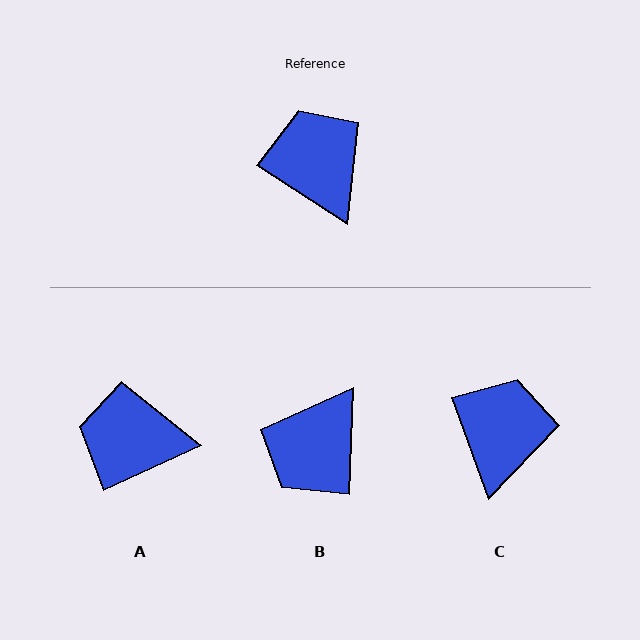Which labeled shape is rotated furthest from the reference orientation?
B, about 121 degrees away.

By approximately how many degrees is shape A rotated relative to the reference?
Approximately 58 degrees counter-clockwise.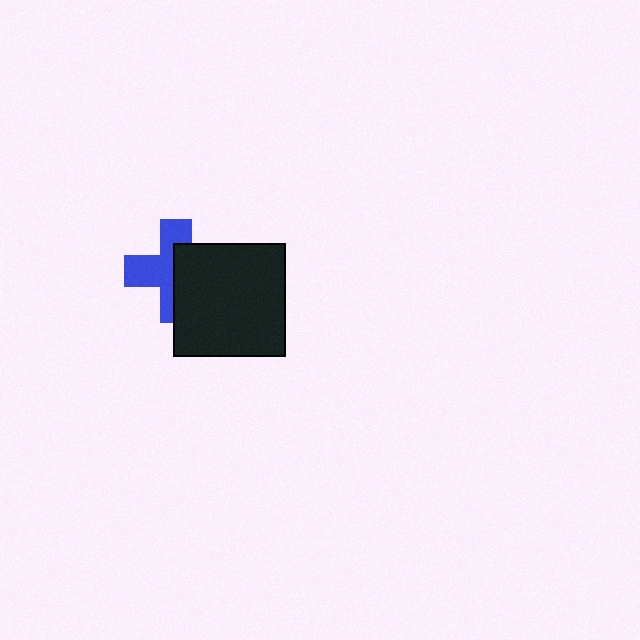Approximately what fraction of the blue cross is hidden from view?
Roughly 46% of the blue cross is hidden behind the black square.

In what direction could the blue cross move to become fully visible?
The blue cross could move left. That would shift it out from behind the black square entirely.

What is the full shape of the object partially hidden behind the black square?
The partially hidden object is a blue cross.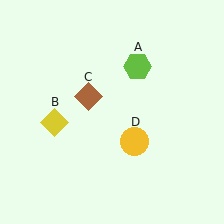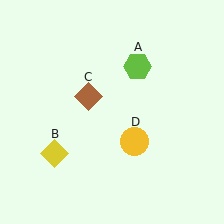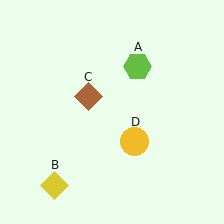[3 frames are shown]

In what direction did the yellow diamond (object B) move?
The yellow diamond (object B) moved down.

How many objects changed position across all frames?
1 object changed position: yellow diamond (object B).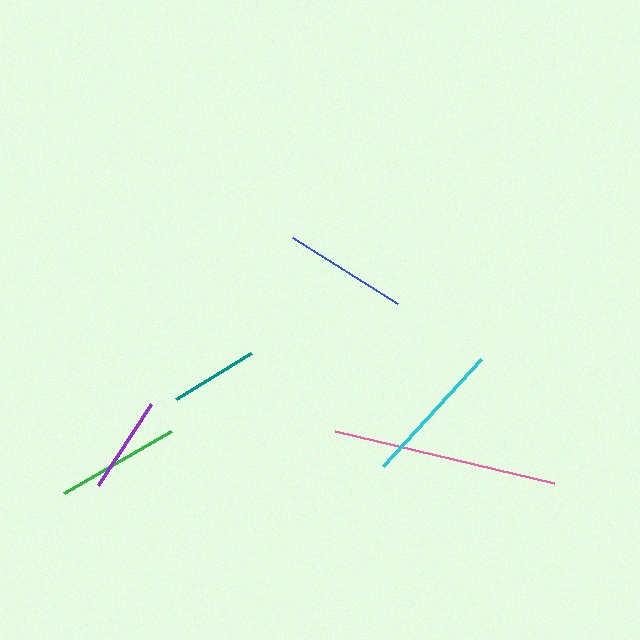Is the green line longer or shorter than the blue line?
The blue line is longer than the green line.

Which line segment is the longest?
The pink line is the longest at approximately 225 pixels.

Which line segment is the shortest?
The teal line is the shortest at approximately 88 pixels.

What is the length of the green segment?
The green segment is approximately 123 pixels long.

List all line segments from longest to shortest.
From longest to shortest: pink, cyan, blue, green, purple, teal.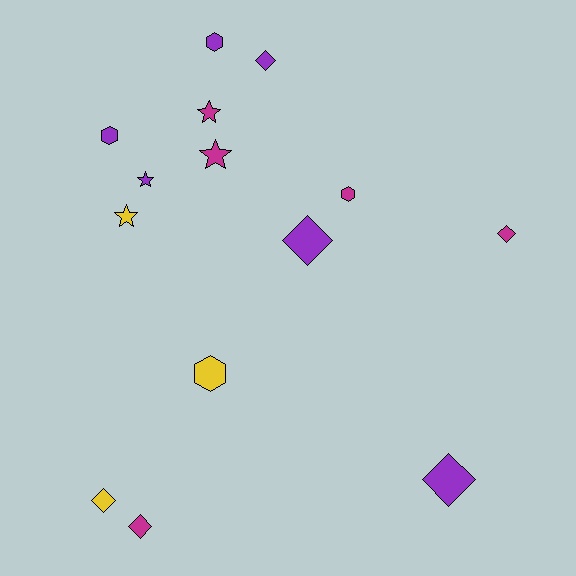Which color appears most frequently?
Purple, with 6 objects.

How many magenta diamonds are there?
There are 2 magenta diamonds.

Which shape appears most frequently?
Diamond, with 6 objects.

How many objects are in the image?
There are 14 objects.